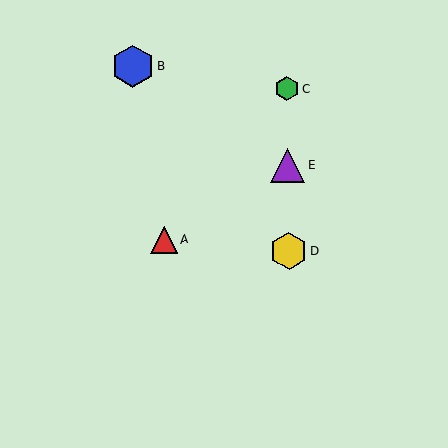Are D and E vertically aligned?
Yes, both are at x≈289.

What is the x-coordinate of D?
Object D is at x≈289.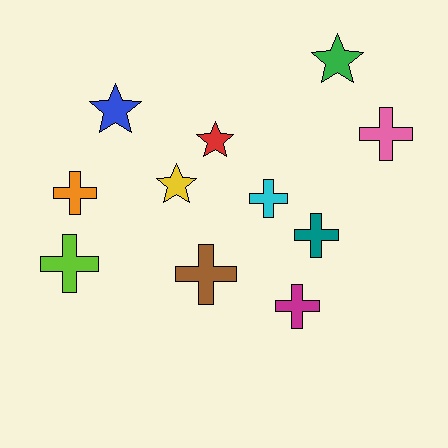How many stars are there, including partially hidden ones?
There are 4 stars.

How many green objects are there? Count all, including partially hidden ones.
There is 1 green object.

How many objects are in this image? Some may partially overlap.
There are 11 objects.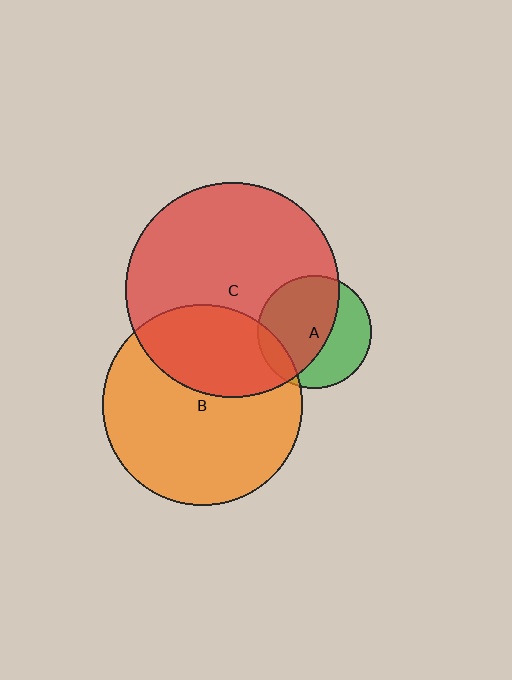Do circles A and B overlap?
Yes.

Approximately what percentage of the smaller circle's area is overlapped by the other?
Approximately 10%.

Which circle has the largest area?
Circle C (red).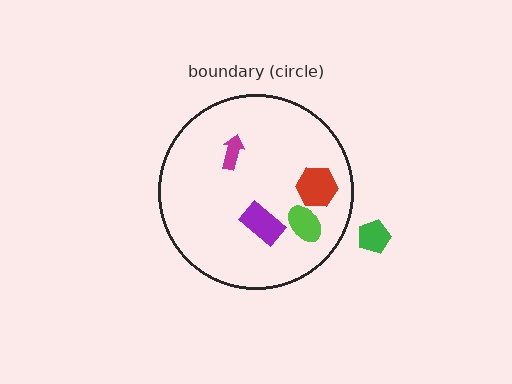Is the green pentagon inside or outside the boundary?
Outside.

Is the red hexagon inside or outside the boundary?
Inside.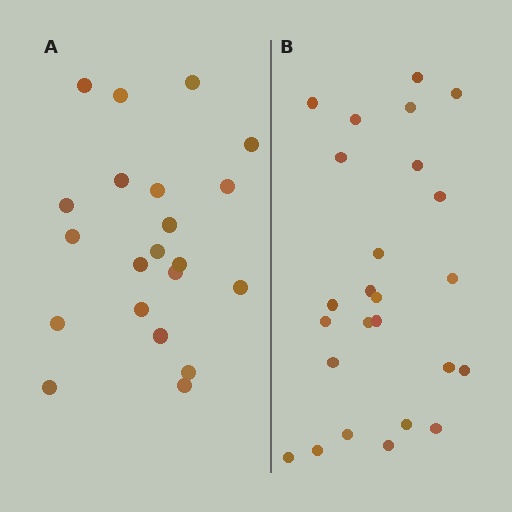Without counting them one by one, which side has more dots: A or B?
Region B (the right region) has more dots.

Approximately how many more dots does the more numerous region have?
Region B has about 4 more dots than region A.